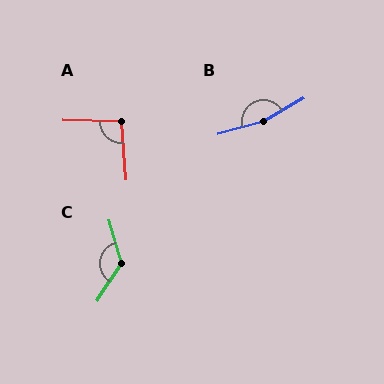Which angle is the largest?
B, at approximately 165 degrees.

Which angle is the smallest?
A, at approximately 96 degrees.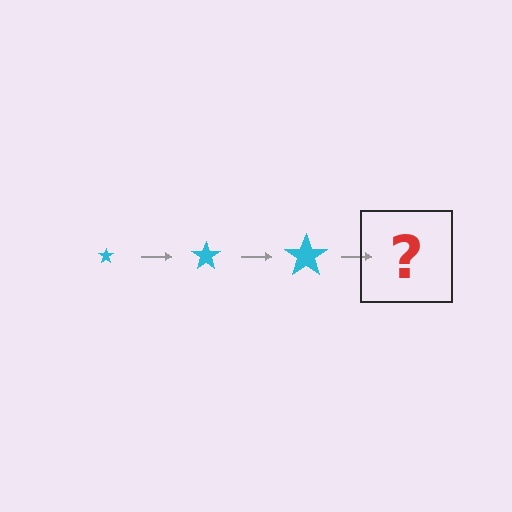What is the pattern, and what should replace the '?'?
The pattern is that the star gets progressively larger each step. The '?' should be a cyan star, larger than the previous one.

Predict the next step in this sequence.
The next step is a cyan star, larger than the previous one.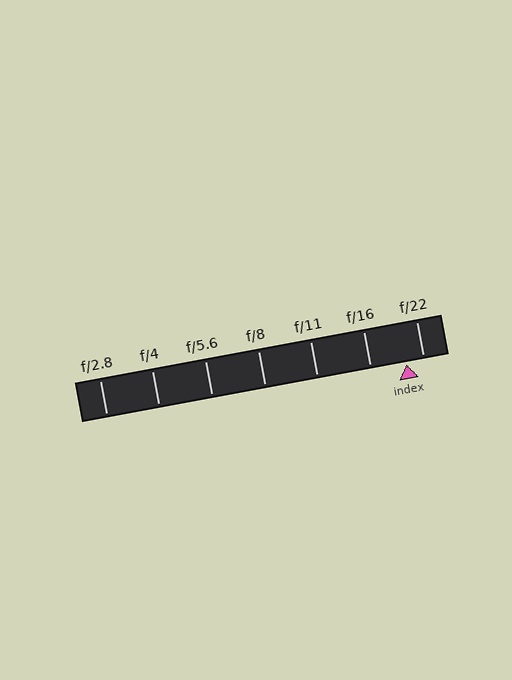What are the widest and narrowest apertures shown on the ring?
The widest aperture shown is f/2.8 and the narrowest is f/22.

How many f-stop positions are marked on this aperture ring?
There are 7 f-stop positions marked.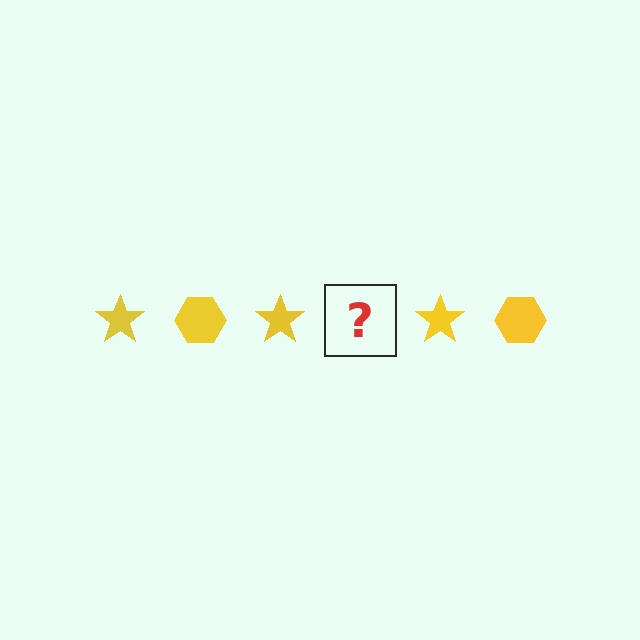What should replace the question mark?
The question mark should be replaced with a yellow hexagon.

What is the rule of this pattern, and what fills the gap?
The rule is that the pattern cycles through star, hexagon shapes in yellow. The gap should be filled with a yellow hexagon.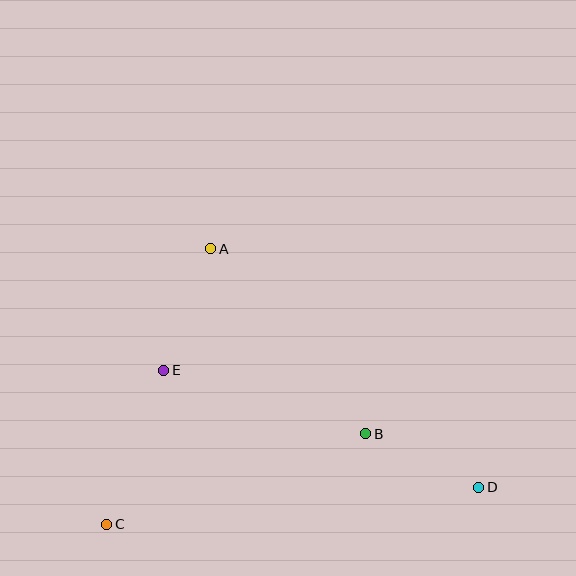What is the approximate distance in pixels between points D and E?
The distance between D and E is approximately 336 pixels.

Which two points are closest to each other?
Points B and D are closest to each other.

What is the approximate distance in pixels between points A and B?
The distance between A and B is approximately 241 pixels.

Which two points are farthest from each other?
Points C and D are farthest from each other.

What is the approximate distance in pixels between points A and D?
The distance between A and D is approximately 358 pixels.